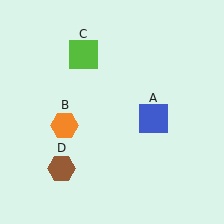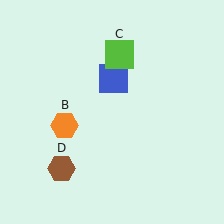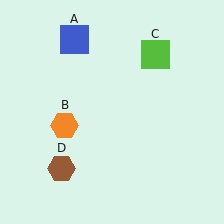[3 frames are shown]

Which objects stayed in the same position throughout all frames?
Orange hexagon (object B) and brown hexagon (object D) remained stationary.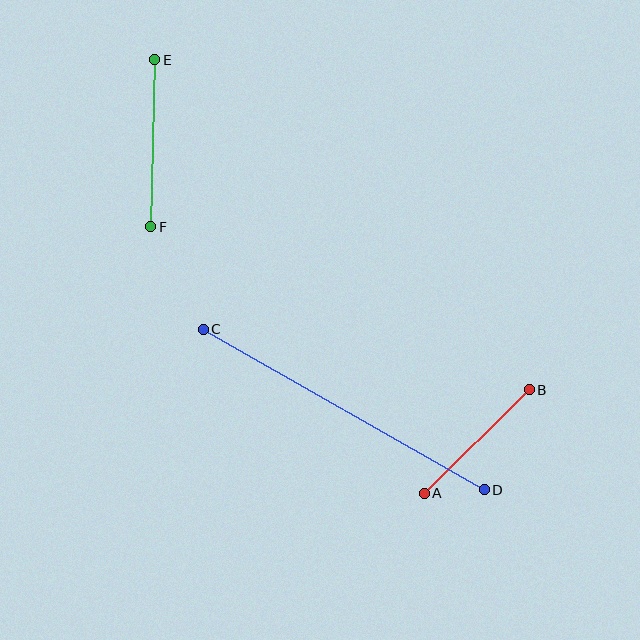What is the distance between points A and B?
The distance is approximately 147 pixels.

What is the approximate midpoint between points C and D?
The midpoint is at approximately (344, 410) pixels.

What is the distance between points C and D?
The distance is approximately 324 pixels.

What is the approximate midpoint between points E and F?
The midpoint is at approximately (153, 143) pixels.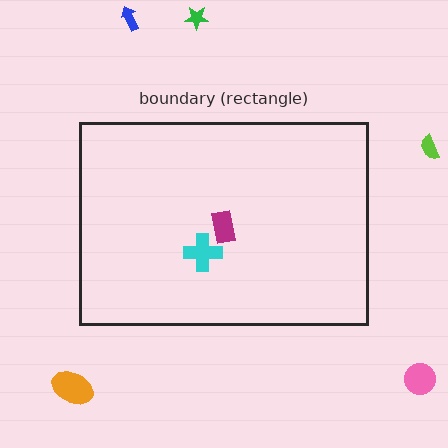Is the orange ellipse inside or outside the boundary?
Outside.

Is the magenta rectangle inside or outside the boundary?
Inside.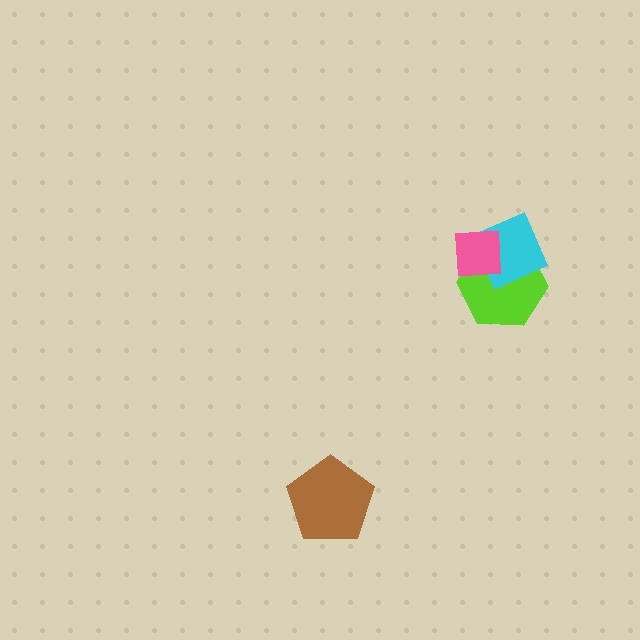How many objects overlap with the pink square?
2 objects overlap with the pink square.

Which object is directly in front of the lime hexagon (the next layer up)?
The cyan square is directly in front of the lime hexagon.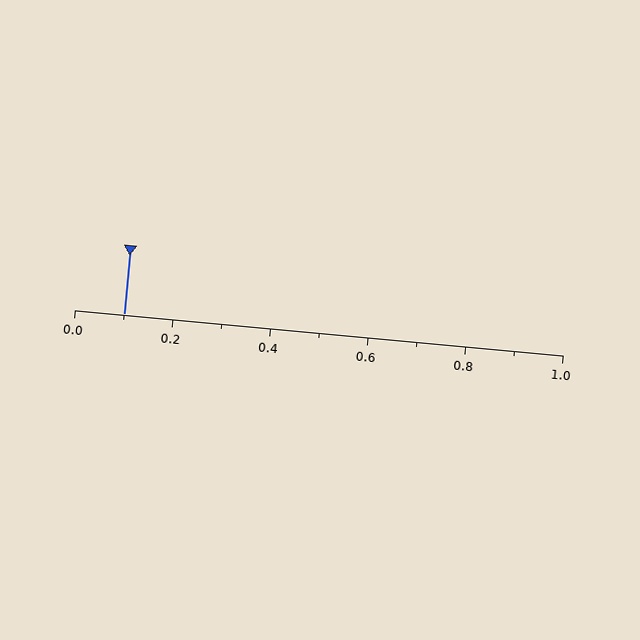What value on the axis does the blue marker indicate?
The marker indicates approximately 0.1.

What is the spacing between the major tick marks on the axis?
The major ticks are spaced 0.2 apart.